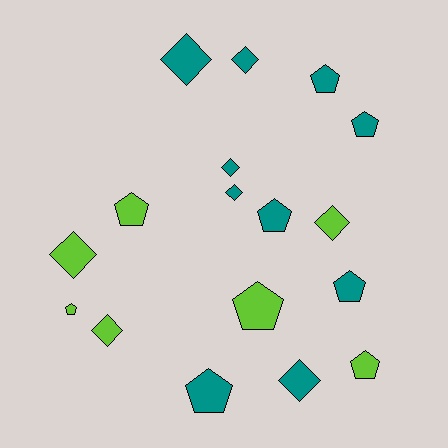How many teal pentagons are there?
There are 5 teal pentagons.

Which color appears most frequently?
Teal, with 10 objects.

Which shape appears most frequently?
Pentagon, with 9 objects.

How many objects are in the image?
There are 17 objects.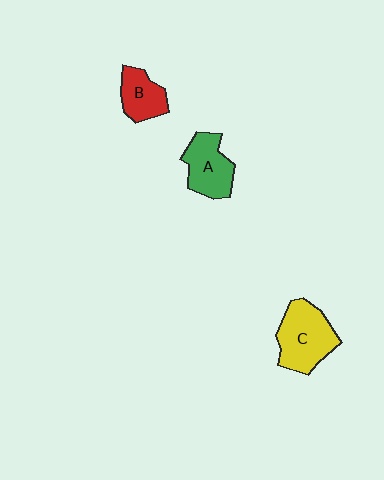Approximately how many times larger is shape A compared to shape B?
Approximately 1.3 times.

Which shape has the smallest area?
Shape B (red).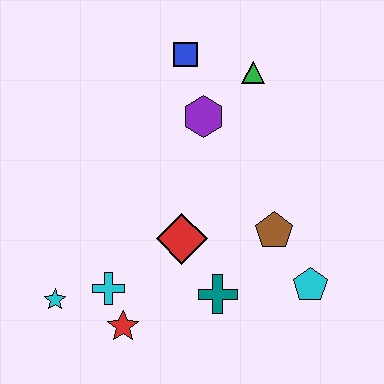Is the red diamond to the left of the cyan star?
No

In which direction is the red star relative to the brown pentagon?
The red star is to the left of the brown pentagon.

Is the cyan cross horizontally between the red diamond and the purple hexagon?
No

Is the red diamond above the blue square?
No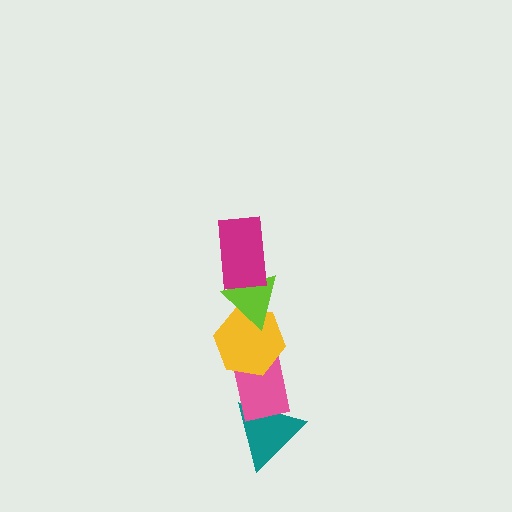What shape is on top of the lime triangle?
The magenta rectangle is on top of the lime triangle.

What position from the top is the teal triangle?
The teal triangle is 5th from the top.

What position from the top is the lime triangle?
The lime triangle is 2nd from the top.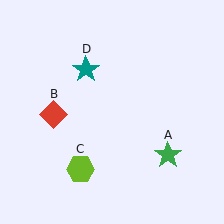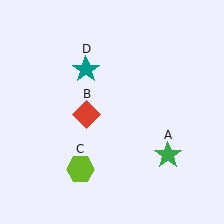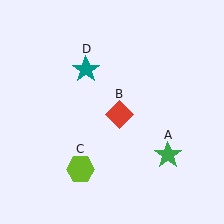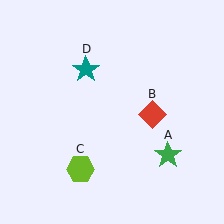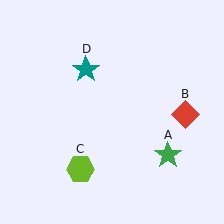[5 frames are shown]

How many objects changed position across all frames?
1 object changed position: red diamond (object B).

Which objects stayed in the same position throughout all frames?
Green star (object A) and lime hexagon (object C) and teal star (object D) remained stationary.